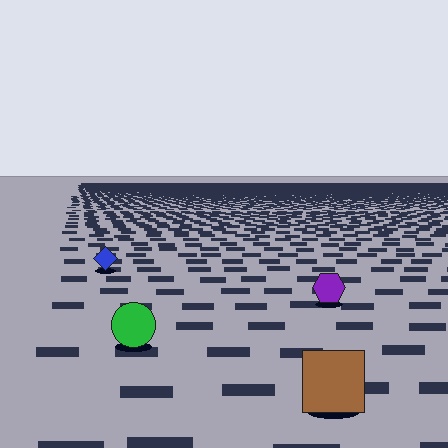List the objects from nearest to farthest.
From nearest to farthest: the brown square, the green circle, the purple hexagon, the blue diamond.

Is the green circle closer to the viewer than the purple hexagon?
Yes. The green circle is closer — you can tell from the texture gradient: the ground texture is coarser near it.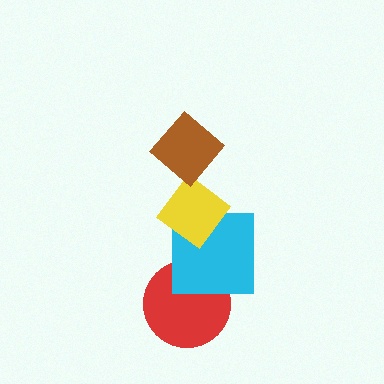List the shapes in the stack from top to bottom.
From top to bottom: the brown diamond, the yellow diamond, the cyan square, the red circle.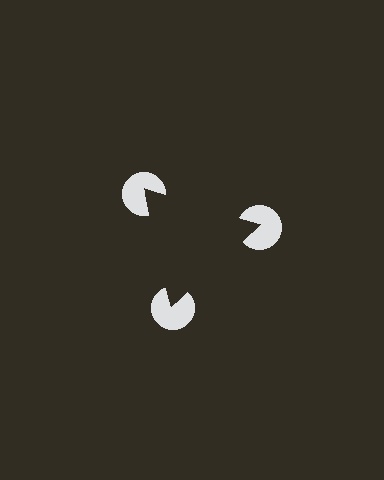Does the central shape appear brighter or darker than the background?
It typically appears slightly darker than the background, even though no actual brightness change is drawn.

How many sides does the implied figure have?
3 sides.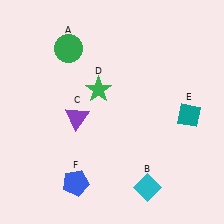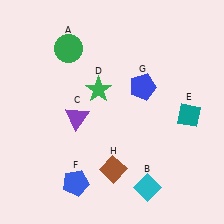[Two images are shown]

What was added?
A blue pentagon (G), a brown diamond (H) were added in Image 2.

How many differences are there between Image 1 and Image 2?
There are 2 differences between the two images.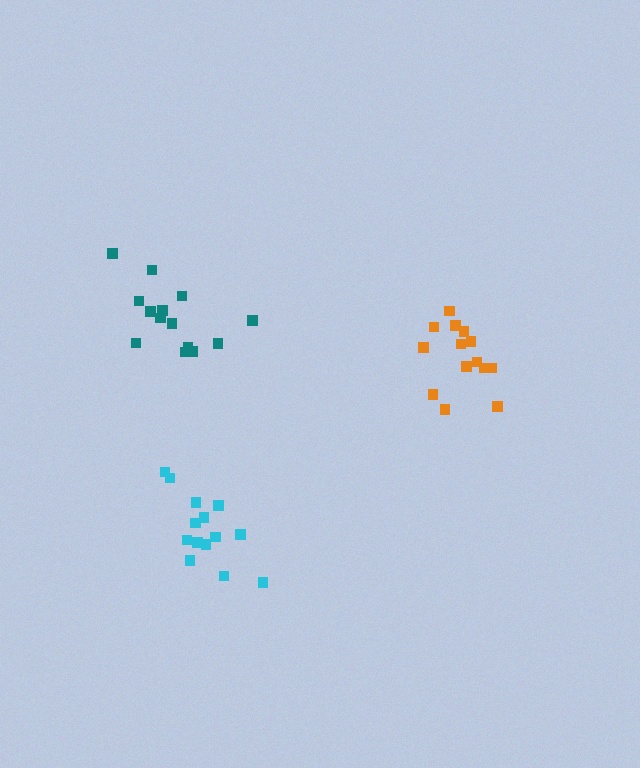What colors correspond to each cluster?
The clusters are colored: cyan, teal, orange.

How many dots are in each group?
Group 1: 14 dots, Group 2: 14 dots, Group 3: 14 dots (42 total).